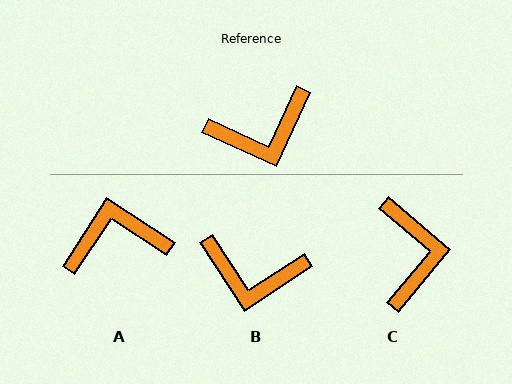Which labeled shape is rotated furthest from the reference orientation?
A, about 171 degrees away.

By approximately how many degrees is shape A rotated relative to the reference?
Approximately 171 degrees counter-clockwise.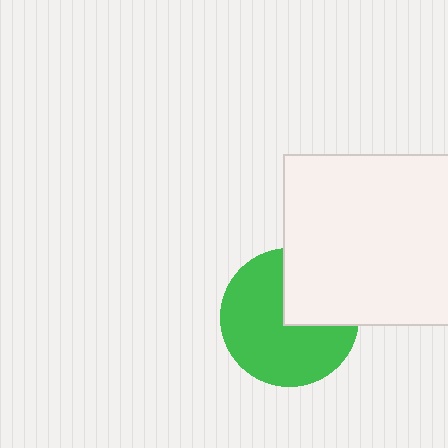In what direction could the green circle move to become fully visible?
The green circle could move toward the lower-left. That would shift it out from behind the white square entirely.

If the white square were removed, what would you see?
You would see the complete green circle.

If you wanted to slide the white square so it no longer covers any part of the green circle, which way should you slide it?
Slide it toward the upper-right — that is the most direct way to separate the two shapes.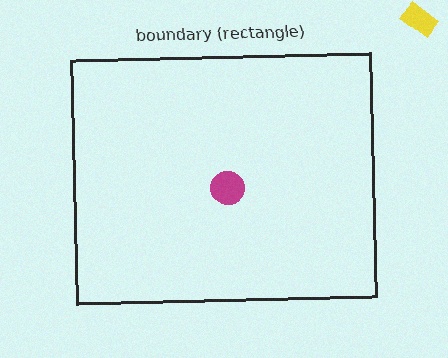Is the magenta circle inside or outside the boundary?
Inside.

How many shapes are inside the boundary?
1 inside, 1 outside.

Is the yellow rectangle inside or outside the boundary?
Outside.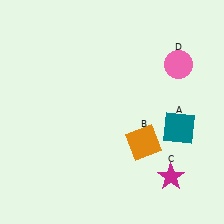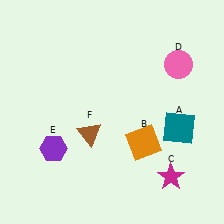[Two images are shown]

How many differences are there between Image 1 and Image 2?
There are 2 differences between the two images.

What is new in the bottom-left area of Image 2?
A purple hexagon (E) was added in the bottom-left area of Image 2.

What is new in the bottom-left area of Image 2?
A brown triangle (F) was added in the bottom-left area of Image 2.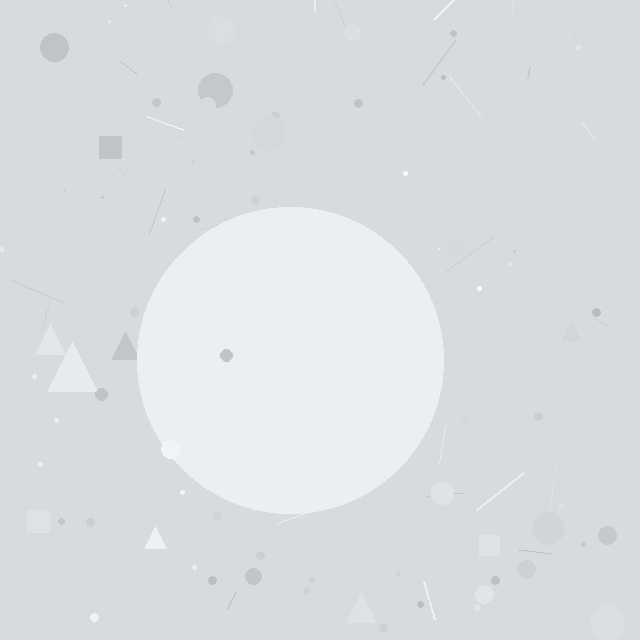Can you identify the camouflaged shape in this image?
The camouflaged shape is a circle.